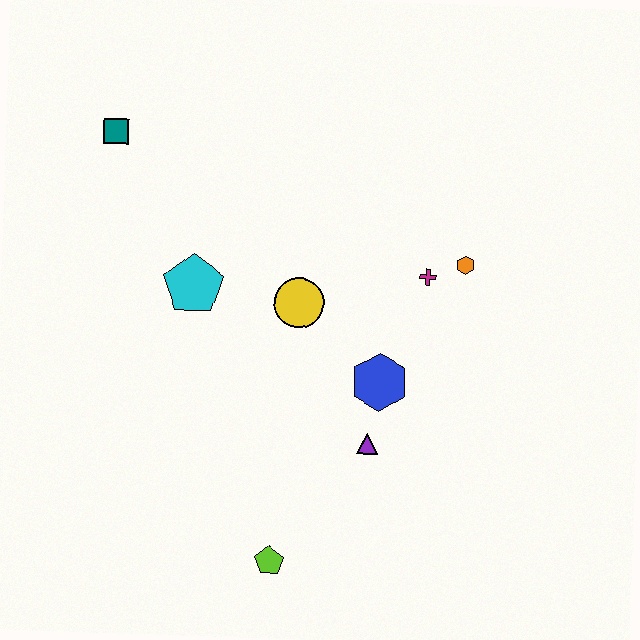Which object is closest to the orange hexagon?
The magenta cross is closest to the orange hexagon.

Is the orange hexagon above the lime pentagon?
Yes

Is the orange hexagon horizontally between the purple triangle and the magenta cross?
No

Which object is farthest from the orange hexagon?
The teal square is farthest from the orange hexagon.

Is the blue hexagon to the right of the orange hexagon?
No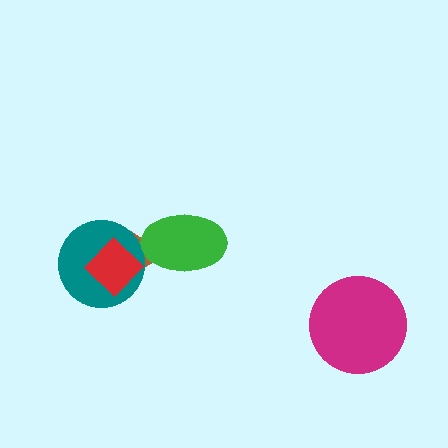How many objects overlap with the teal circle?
2 objects overlap with the teal circle.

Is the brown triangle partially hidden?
Yes, it is partially covered by another shape.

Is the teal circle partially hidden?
Yes, it is partially covered by another shape.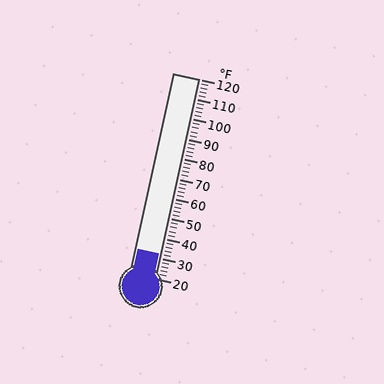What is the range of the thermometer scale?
The thermometer scale ranges from 20°F to 120°F.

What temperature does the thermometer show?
The thermometer shows approximately 32°F.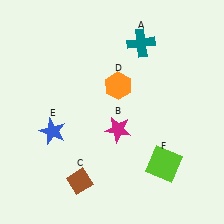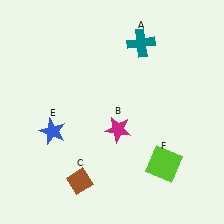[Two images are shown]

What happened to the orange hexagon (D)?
The orange hexagon (D) was removed in Image 2. It was in the top-right area of Image 1.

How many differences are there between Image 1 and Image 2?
There is 1 difference between the two images.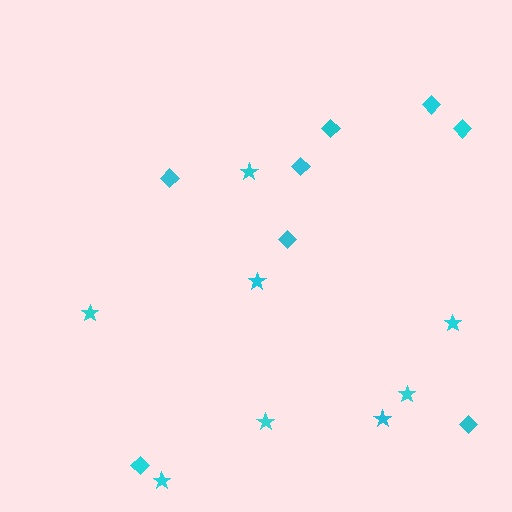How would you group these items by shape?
There are 2 groups: one group of stars (8) and one group of diamonds (8).